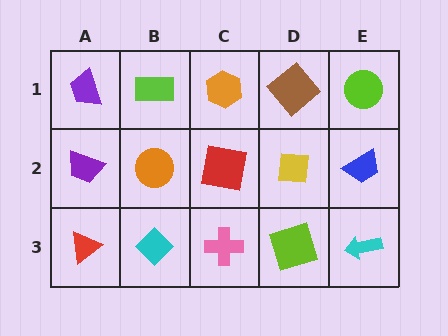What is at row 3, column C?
A pink cross.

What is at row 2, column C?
A red square.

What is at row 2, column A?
A purple trapezoid.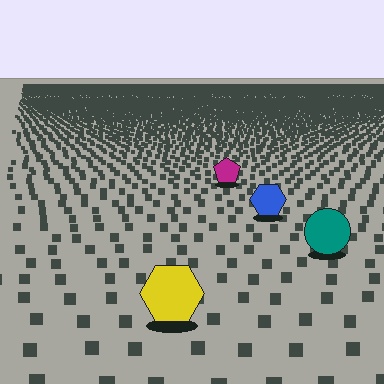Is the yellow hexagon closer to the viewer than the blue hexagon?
Yes. The yellow hexagon is closer — you can tell from the texture gradient: the ground texture is coarser near it.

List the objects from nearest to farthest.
From nearest to farthest: the yellow hexagon, the teal circle, the blue hexagon, the magenta pentagon.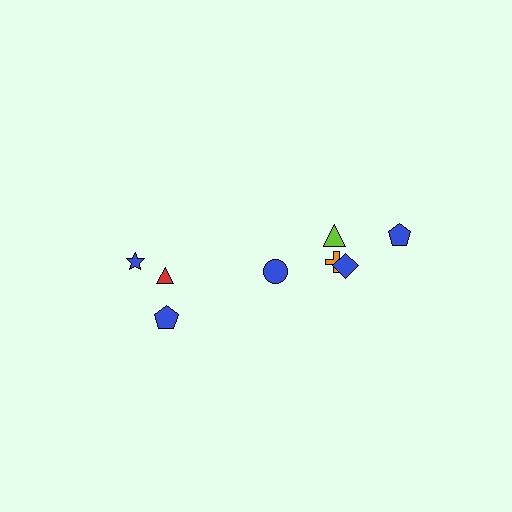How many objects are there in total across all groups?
There are 8 objects.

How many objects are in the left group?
There are 3 objects.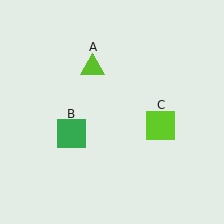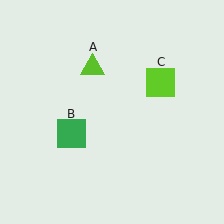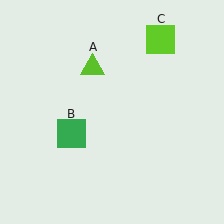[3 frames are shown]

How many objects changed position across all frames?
1 object changed position: lime square (object C).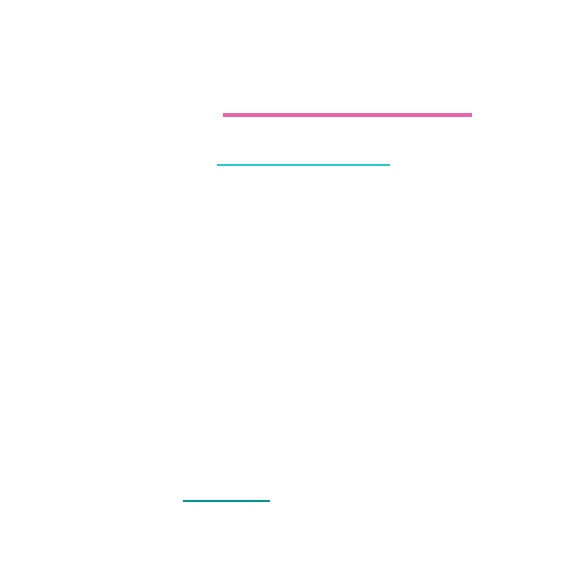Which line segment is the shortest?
The teal line is the shortest at approximately 85 pixels.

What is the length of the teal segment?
The teal segment is approximately 85 pixels long.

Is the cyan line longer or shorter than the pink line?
The pink line is longer than the cyan line.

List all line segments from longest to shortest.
From longest to shortest: pink, cyan, teal.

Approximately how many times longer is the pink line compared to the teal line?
The pink line is approximately 2.9 times the length of the teal line.